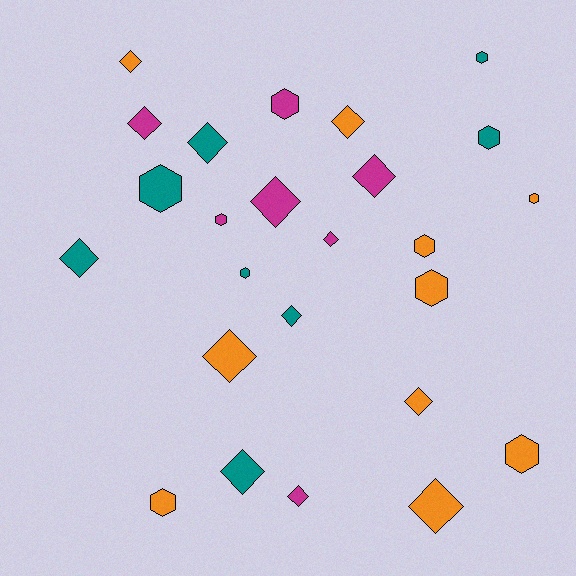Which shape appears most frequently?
Diamond, with 14 objects.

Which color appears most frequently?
Orange, with 10 objects.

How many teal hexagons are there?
There are 4 teal hexagons.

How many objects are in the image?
There are 25 objects.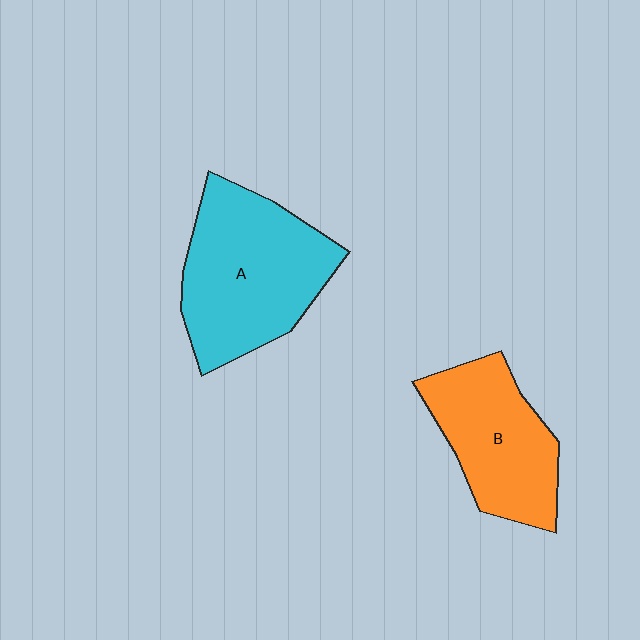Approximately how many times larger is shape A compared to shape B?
Approximately 1.3 times.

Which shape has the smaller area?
Shape B (orange).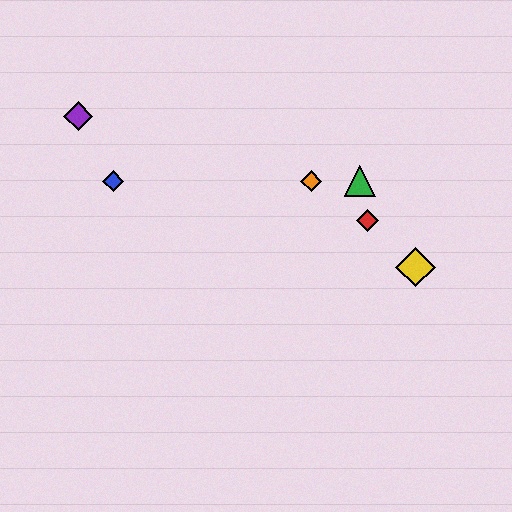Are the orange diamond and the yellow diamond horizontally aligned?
No, the orange diamond is at y≈181 and the yellow diamond is at y≈267.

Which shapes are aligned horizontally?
The blue diamond, the green triangle, the orange diamond are aligned horizontally.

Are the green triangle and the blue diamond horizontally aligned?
Yes, both are at y≈181.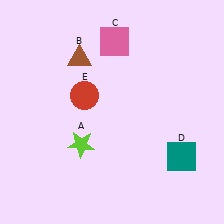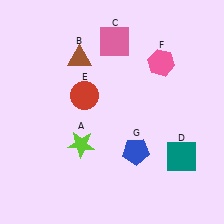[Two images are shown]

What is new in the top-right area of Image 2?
A pink hexagon (F) was added in the top-right area of Image 2.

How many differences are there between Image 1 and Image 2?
There are 2 differences between the two images.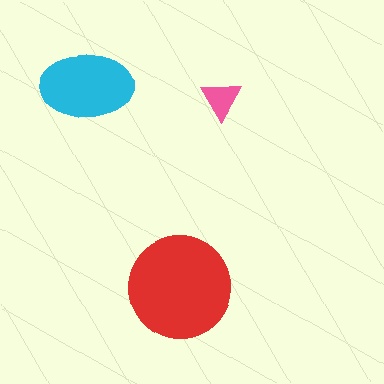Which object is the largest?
The red circle.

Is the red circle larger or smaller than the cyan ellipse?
Larger.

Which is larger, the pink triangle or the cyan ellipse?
The cyan ellipse.